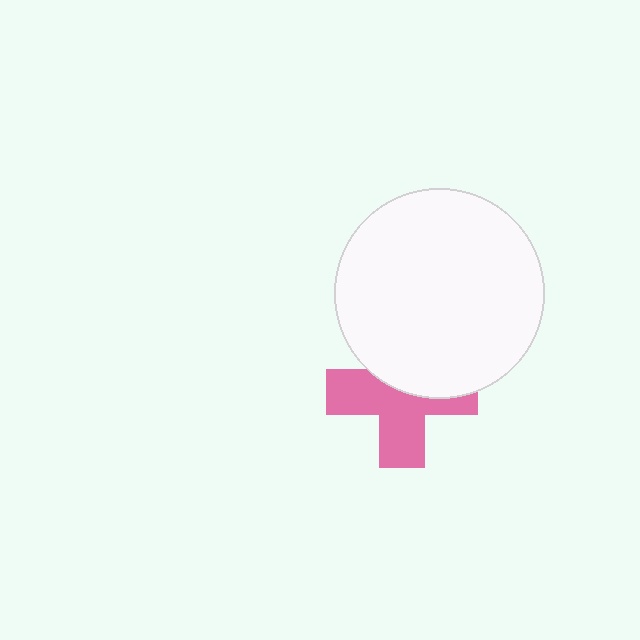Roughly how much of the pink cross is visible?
About half of it is visible (roughly 58%).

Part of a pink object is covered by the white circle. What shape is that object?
It is a cross.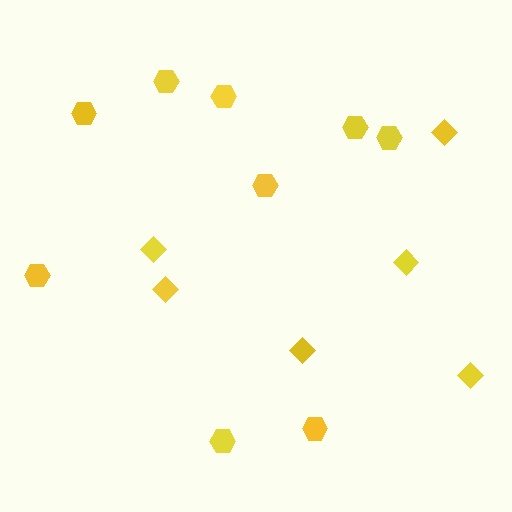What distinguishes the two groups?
There are 2 groups: one group of diamonds (6) and one group of hexagons (9).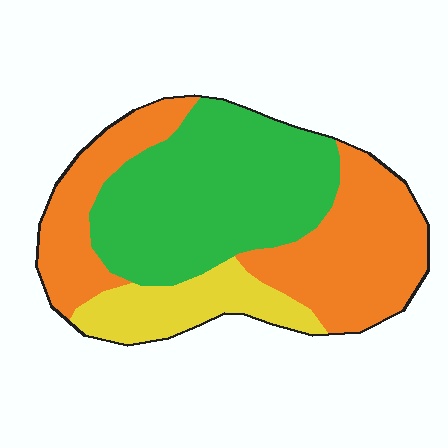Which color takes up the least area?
Yellow, at roughly 15%.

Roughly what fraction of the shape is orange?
Orange takes up between a third and a half of the shape.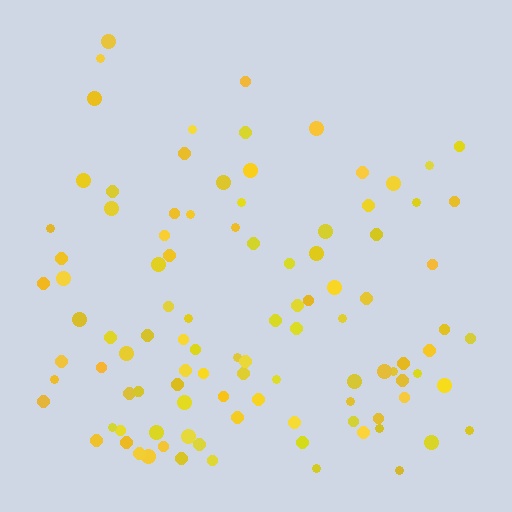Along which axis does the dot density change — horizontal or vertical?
Vertical.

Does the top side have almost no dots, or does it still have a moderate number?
Still a moderate number, just noticeably fewer than the bottom.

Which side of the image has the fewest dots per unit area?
The top.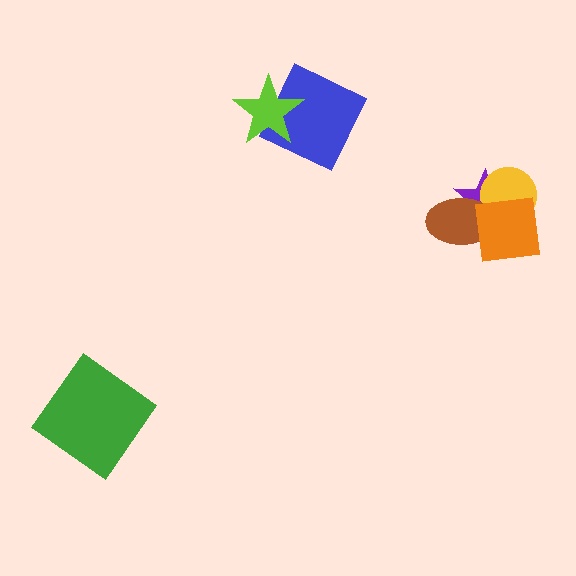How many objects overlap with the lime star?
1 object overlaps with the lime star.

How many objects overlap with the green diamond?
0 objects overlap with the green diamond.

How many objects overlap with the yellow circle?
3 objects overlap with the yellow circle.